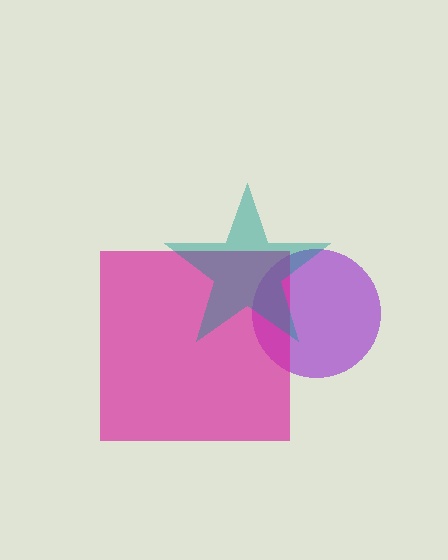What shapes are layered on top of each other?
The layered shapes are: a purple circle, a magenta square, a teal star.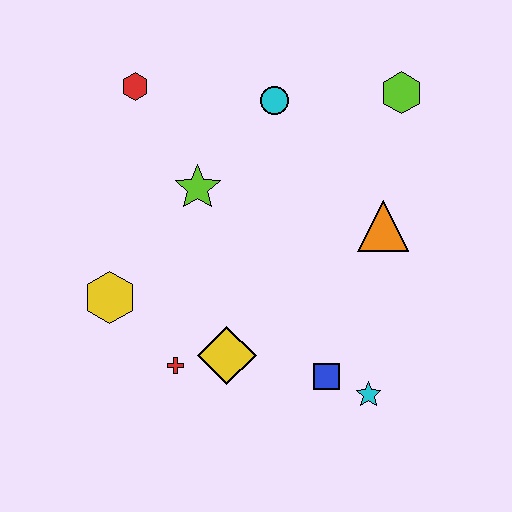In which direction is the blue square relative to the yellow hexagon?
The blue square is to the right of the yellow hexagon.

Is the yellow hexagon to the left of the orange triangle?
Yes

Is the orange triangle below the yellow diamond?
No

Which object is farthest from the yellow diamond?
The lime hexagon is farthest from the yellow diamond.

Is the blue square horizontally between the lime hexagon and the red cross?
Yes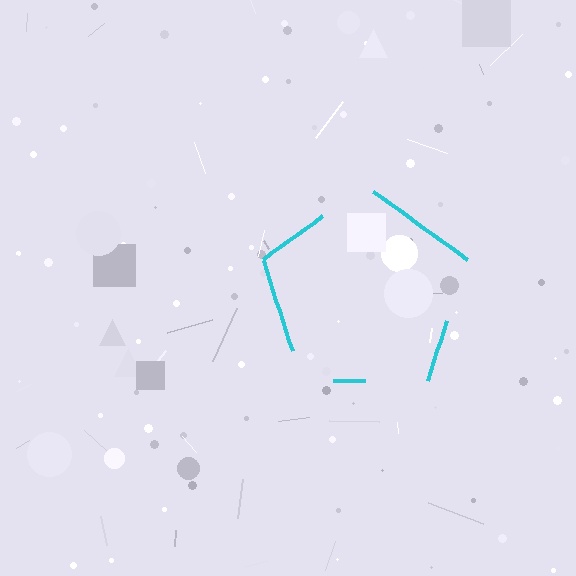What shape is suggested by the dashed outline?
The dashed outline suggests a pentagon.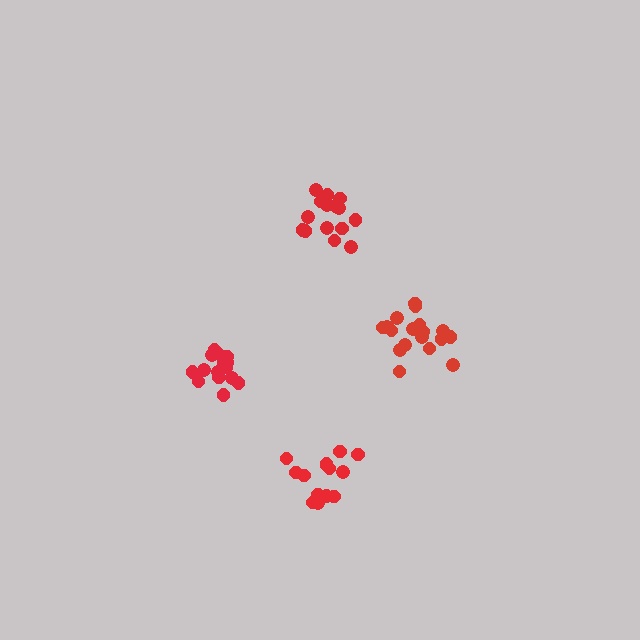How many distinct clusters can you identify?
There are 4 distinct clusters.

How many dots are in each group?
Group 1: 18 dots, Group 2: 16 dots, Group 3: 15 dots, Group 4: 15 dots (64 total).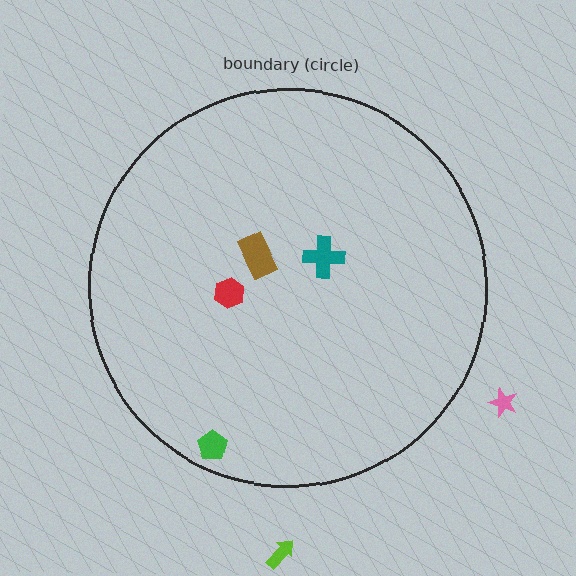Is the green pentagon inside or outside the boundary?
Inside.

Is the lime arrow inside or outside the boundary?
Outside.